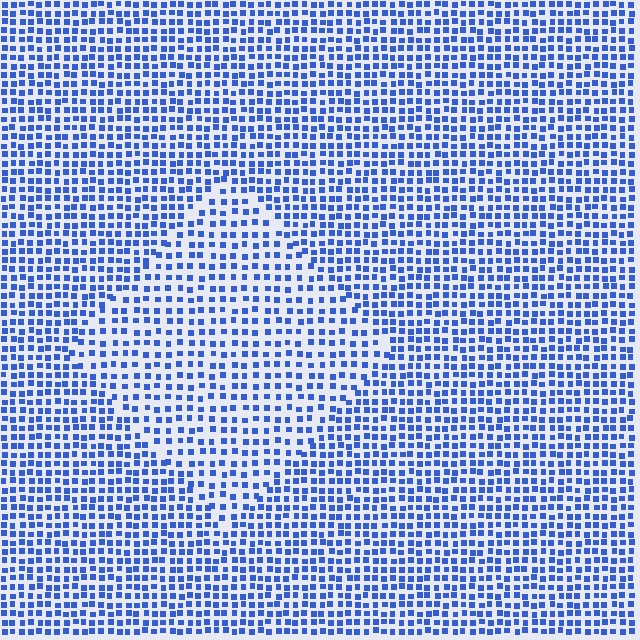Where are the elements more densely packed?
The elements are more densely packed outside the diamond boundary.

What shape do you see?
I see a diamond.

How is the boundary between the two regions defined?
The boundary is defined by a change in element density (approximately 1.5x ratio). All elements are the same color, size, and shape.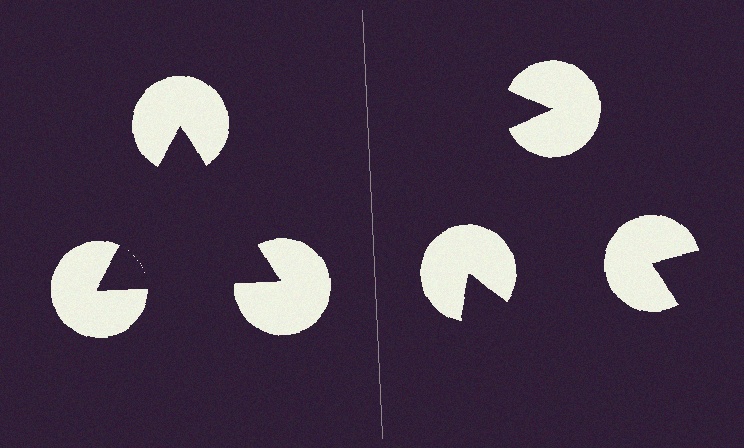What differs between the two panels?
The pac-man discs are positioned identically on both sides; only the wedge orientations differ. On the left they align to a triangle; on the right they are misaligned.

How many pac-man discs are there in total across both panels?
6 — 3 on each side.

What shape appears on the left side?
An illusory triangle.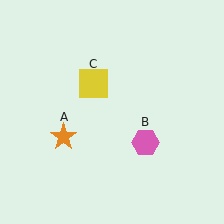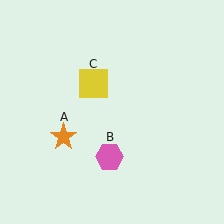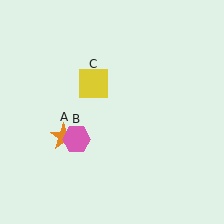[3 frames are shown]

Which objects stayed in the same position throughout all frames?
Orange star (object A) and yellow square (object C) remained stationary.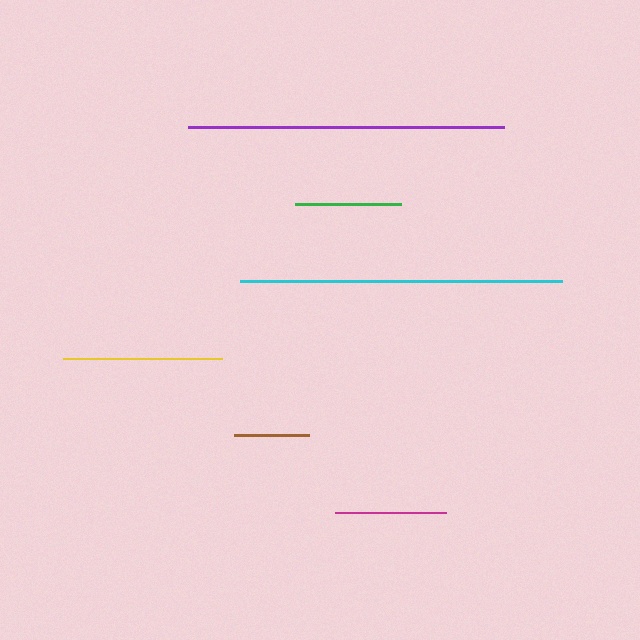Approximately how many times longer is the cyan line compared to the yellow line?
The cyan line is approximately 2.0 times the length of the yellow line.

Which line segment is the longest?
The cyan line is the longest at approximately 323 pixels.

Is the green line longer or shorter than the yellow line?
The yellow line is longer than the green line.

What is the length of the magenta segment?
The magenta segment is approximately 111 pixels long.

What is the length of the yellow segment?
The yellow segment is approximately 159 pixels long.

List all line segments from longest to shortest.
From longest to shortest: cyan, purple, yellow, magenta, green, brown.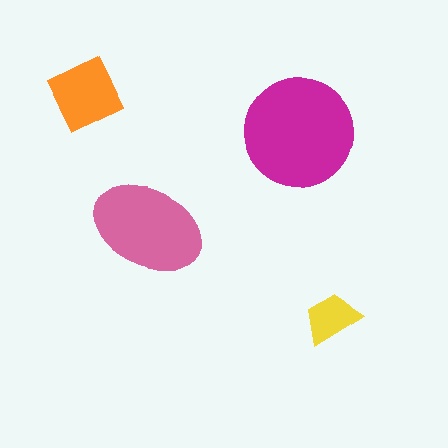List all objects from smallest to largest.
The yellow trapezoid, the orange square, the pink ellipse, the magenta circle.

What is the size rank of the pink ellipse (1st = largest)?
2nd.